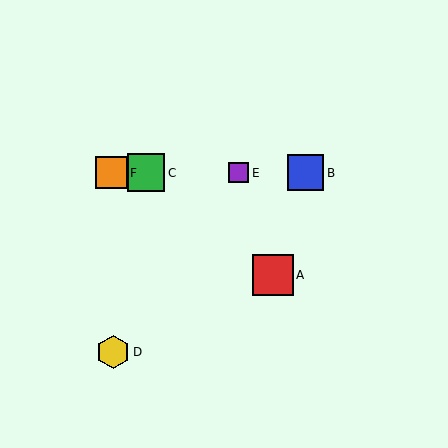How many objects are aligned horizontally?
4 objects (B, C, E, F) are aligned horizontally.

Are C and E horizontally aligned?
Yes, both are at y≈173.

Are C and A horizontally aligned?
No, C is at y≈173 and A is at y≈275.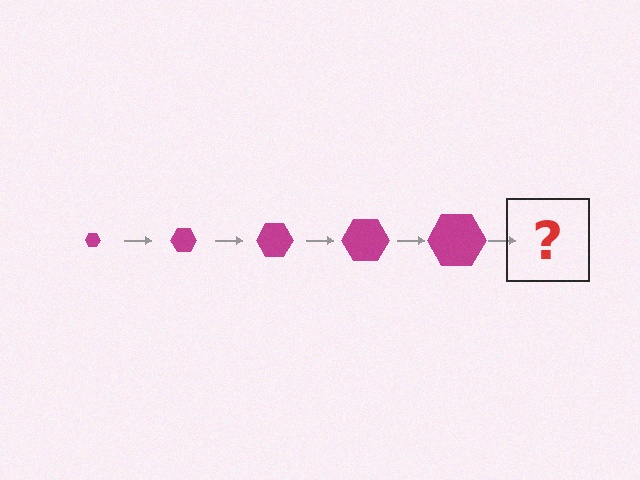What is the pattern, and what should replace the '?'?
The pattern is that the hexagon gets progressively larger each step. The '?' should be a magenta hexagon, larger than the previous one.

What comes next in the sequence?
The next element should be a magenta hexagon, larger than the previous one.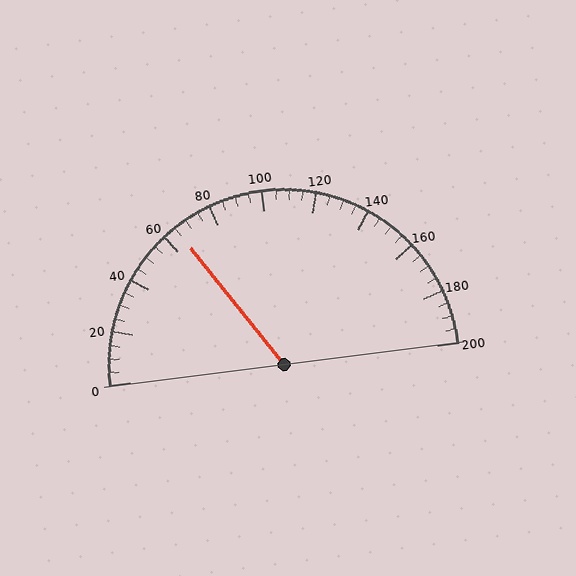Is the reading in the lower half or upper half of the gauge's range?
The reading is in the lower half of the range (0 to 200).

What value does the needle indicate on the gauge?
The needle indicates approximately 65.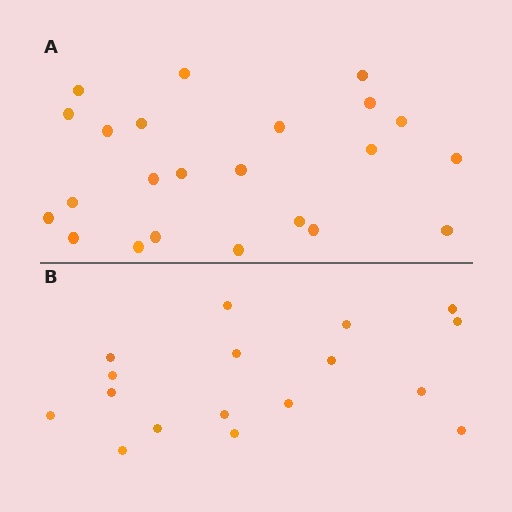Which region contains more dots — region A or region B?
Region A (the top region) has more dots.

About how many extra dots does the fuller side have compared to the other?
Region A has about 6 more dots than region B.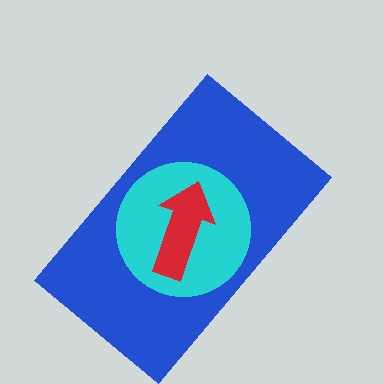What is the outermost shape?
The blue rectangle.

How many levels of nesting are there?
3.